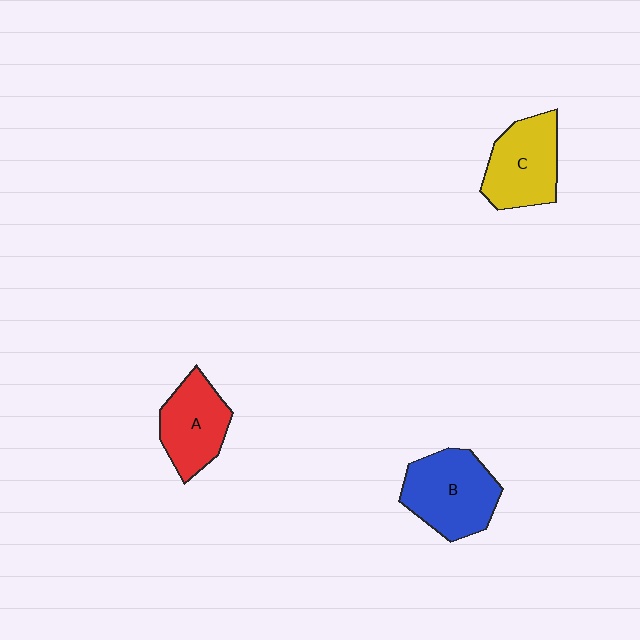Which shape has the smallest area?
Shape A (red).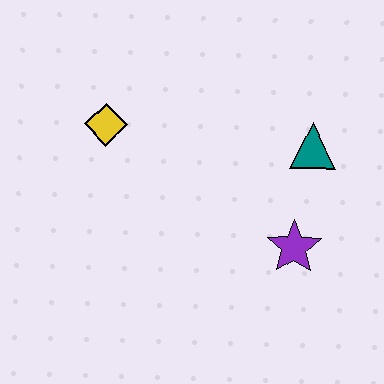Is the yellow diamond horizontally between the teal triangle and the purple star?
No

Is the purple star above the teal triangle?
No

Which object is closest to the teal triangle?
The purple star is closest to the teal triangle.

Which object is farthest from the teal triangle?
The yellow diamond is farthest from the teal triangle.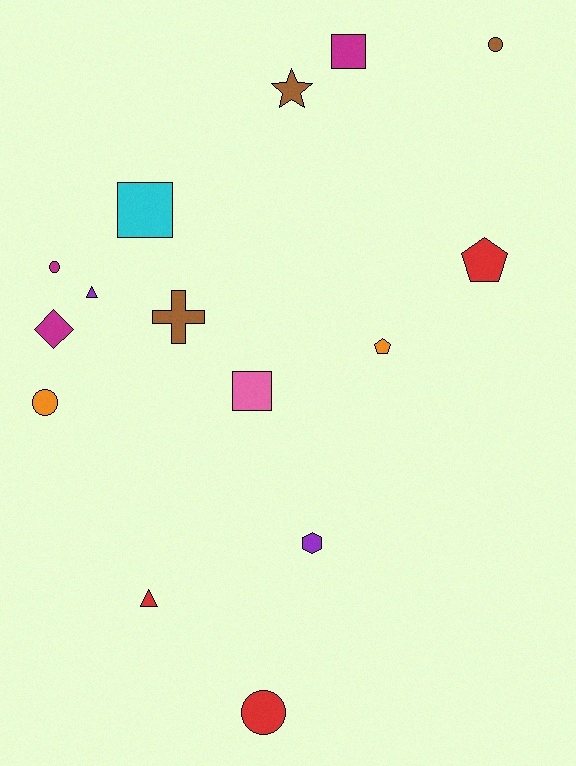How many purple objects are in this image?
There are 2 purple objects.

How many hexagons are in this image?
There is 1 hexagon.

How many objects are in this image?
There are 15 objects.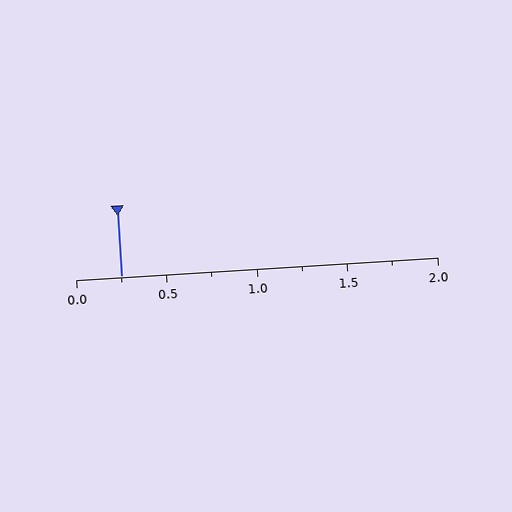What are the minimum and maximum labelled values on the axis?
The axis runs from 0.0 to 2.0.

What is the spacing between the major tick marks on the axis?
The major ticks are spaced 0.5 apart.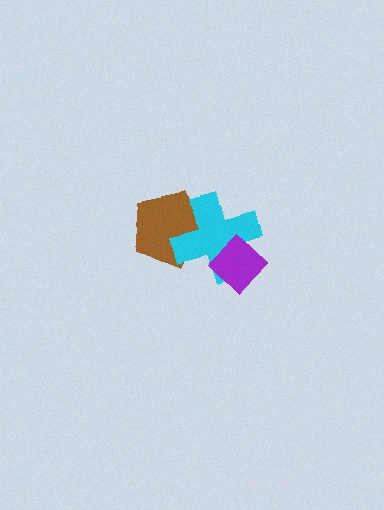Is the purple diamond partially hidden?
No, no other shape covers it.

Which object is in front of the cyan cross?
The purple diamond is in front of the cyan cross.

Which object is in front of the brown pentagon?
The cyan cross is in front of the brown pentagon.